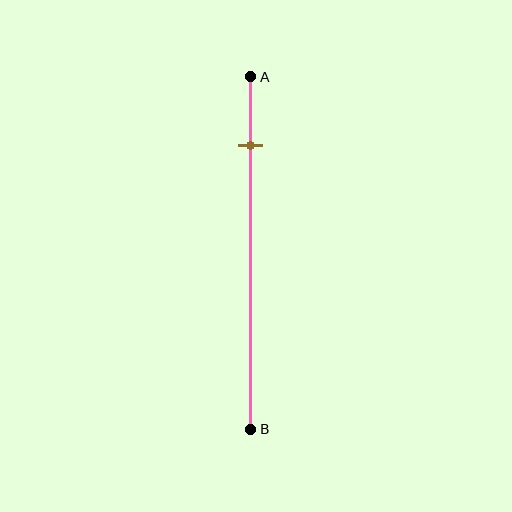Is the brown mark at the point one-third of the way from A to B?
No, the mark is at about 20% from A, not at the 33% one-third point.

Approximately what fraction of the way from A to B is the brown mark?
The brown mark is approximately 20% of the way from A to B.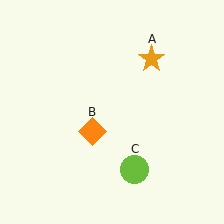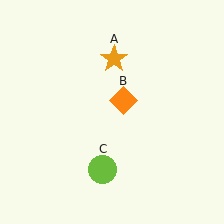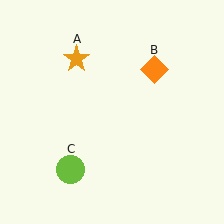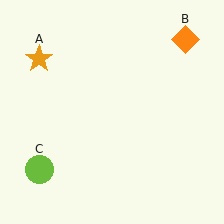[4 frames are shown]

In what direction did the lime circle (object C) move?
The lime circle (object C) moved left.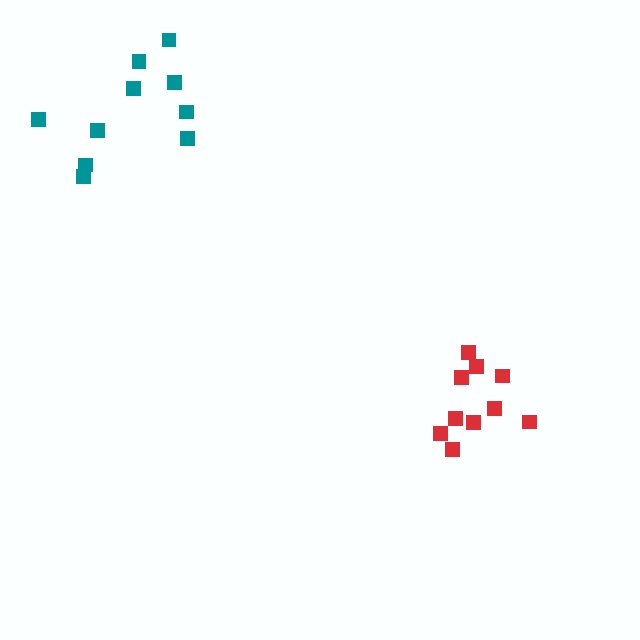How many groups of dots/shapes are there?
There are 2 groups.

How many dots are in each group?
Group 1: 10 dots, Group 2: 10 dots (20 total).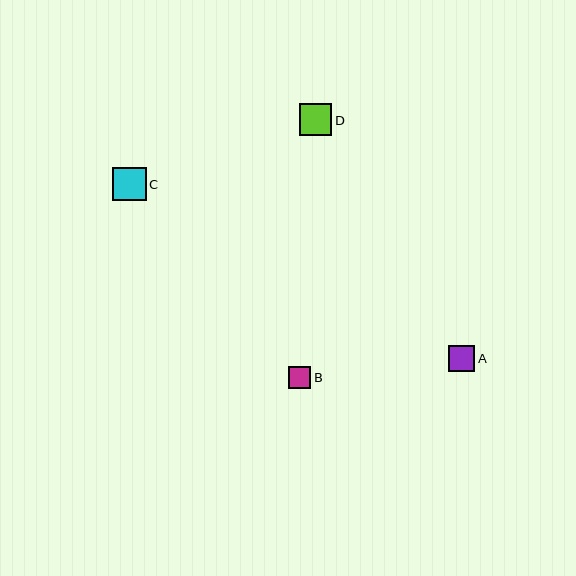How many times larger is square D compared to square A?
Square D is approximately 1.2 times the size of square A.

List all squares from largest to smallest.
From largest to smallest: C, D, A, B.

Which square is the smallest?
Square B is the smallest with a size of approximately 22 pixels.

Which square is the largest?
Square C is the largest with a size of approximately 33 pixels.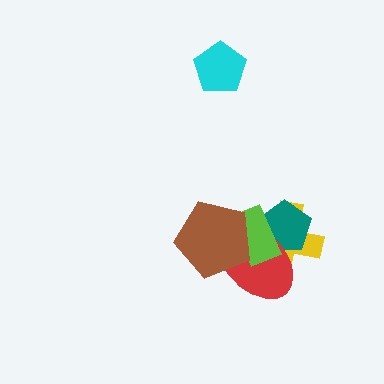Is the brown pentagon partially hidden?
No, no other shape covers it.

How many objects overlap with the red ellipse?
4 objects overlap with the red ellipse.